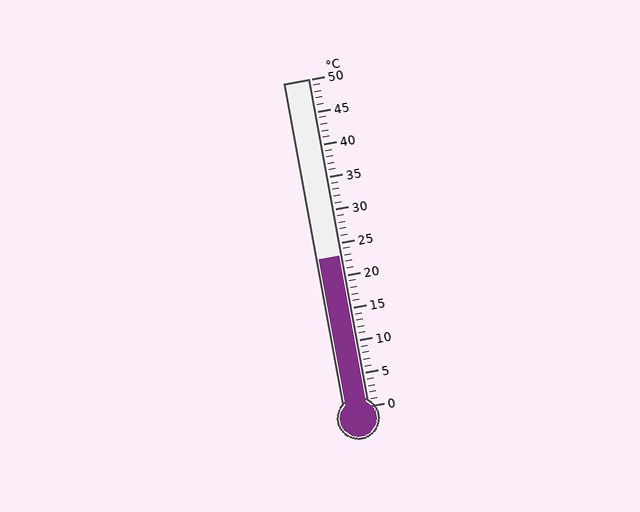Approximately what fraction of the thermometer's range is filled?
The thermometer is filled to approximately 45% of its range.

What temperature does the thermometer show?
The thermometer shows approximately 23°C.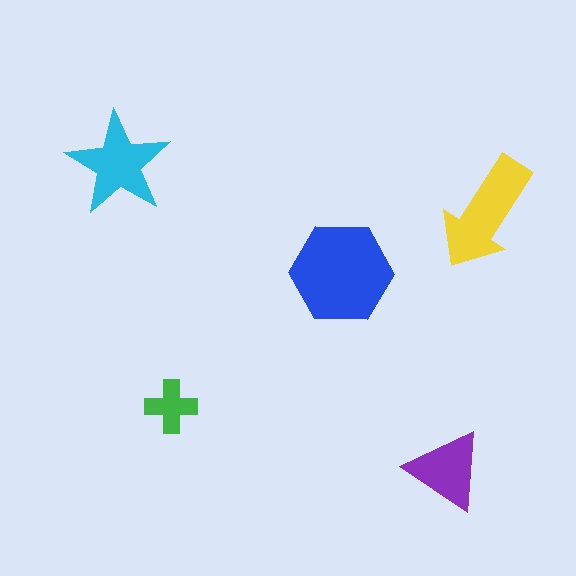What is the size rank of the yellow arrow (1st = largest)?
2nd.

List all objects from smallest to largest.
The green cross, the purple triangle, the cyan star, the yellow arrow, the blue hexagon.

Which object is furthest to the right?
The yellow arrow is rightmost.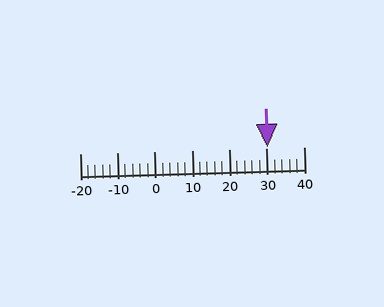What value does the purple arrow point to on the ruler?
The purple arrow points to approximately 30.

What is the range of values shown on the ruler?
The ruler shows values from -20 to 40.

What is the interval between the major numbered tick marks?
The major tick marks are spaced 10 units apart.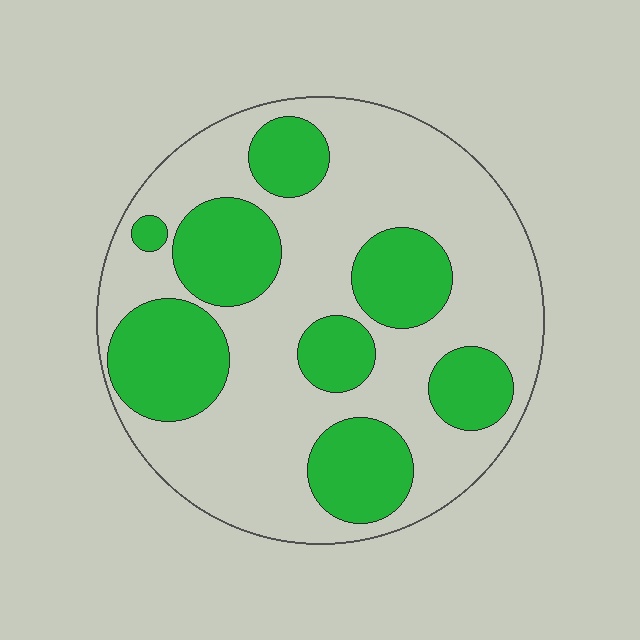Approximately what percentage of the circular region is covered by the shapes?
Approximately 35%.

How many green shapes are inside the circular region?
8.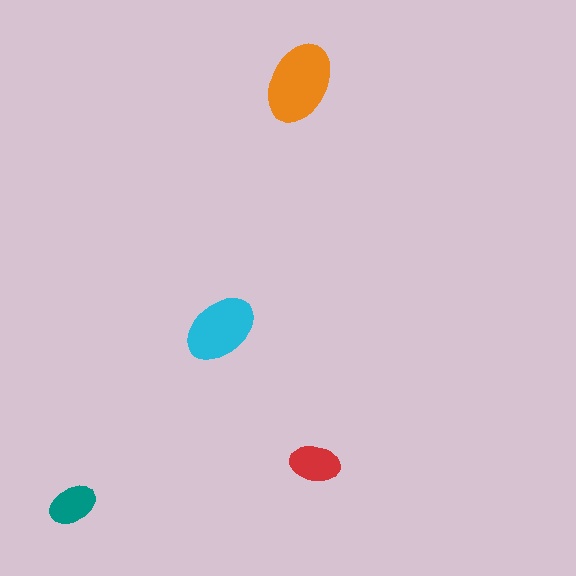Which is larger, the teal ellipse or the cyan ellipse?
The cyan one.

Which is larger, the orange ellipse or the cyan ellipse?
The orange one.